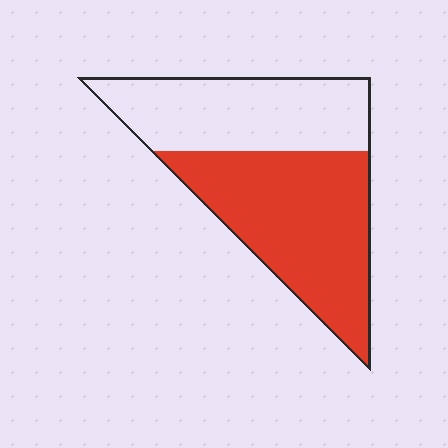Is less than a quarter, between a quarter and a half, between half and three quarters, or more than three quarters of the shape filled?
Between half and three quarters.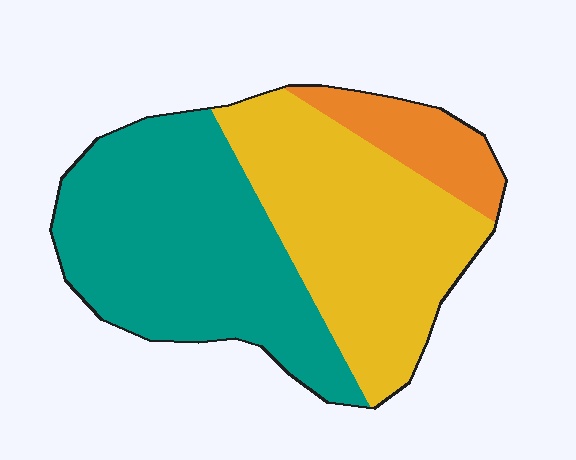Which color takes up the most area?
Teal, at roughly 45%.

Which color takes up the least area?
Orange, at roughly 10%.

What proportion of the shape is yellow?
Yellow covers roughly 40% of the shape.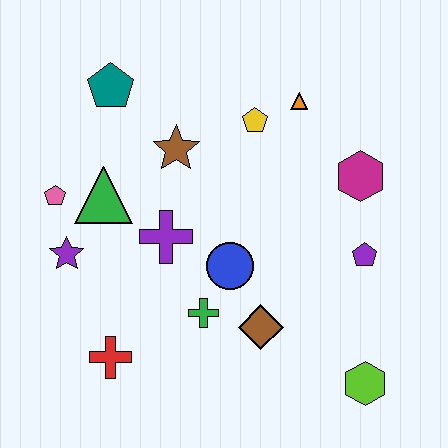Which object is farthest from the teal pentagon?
The lime hexagon is farthest from the teal pentagon.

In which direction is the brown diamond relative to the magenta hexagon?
The brown diamond is below the magenta hexagon.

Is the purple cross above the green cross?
Yes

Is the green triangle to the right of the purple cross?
No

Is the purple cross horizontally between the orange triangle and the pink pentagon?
Yes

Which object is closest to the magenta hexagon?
The purple pentagon is closest to the magenta hexagon.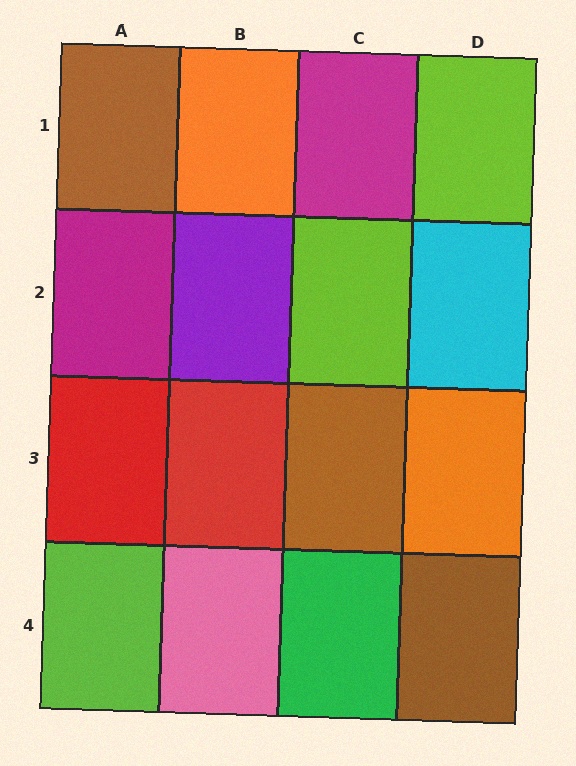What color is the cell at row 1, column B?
Orange.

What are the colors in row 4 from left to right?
Lime, pink, green, brown.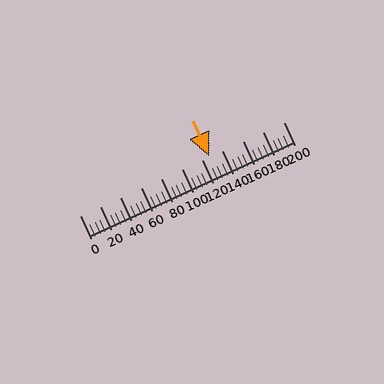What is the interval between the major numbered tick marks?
The major tick marks are spaced 20 units apart.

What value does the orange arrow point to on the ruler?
The orange arrow points to approximately 128.